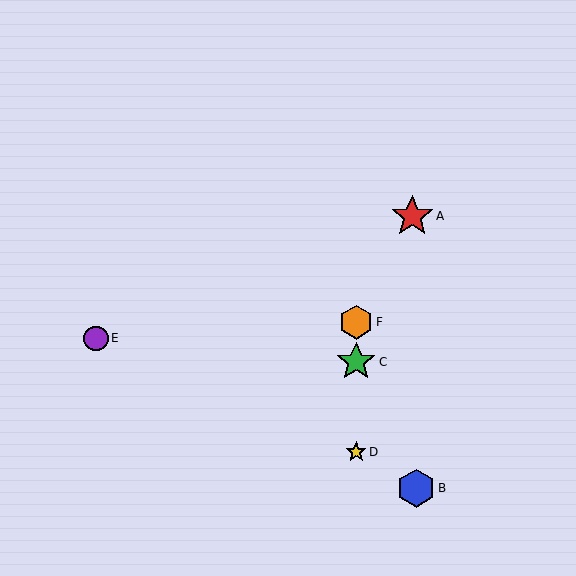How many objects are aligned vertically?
3 objects (C, D, F) are aligned vertically.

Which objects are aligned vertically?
Objects C, D, F are aligned vertically.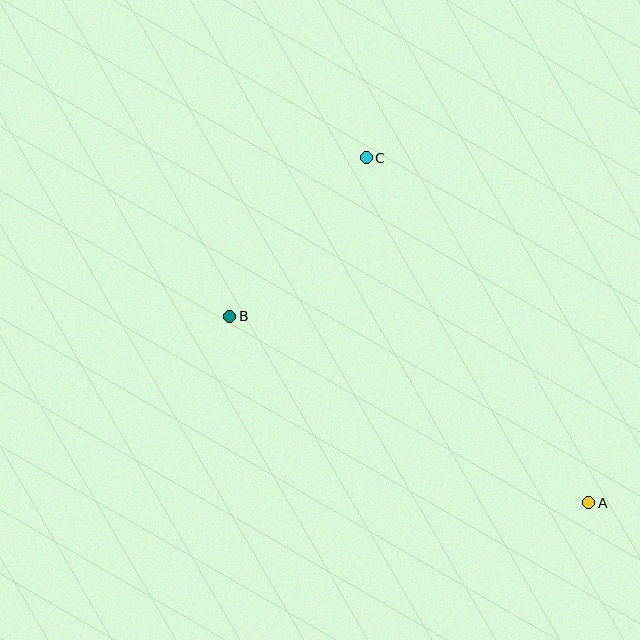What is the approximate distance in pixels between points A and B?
The distance between A and B is approximately 405 pixels.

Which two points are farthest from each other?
Points A and C are farthest from each other.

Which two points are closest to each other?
Points B and C are closest to each other.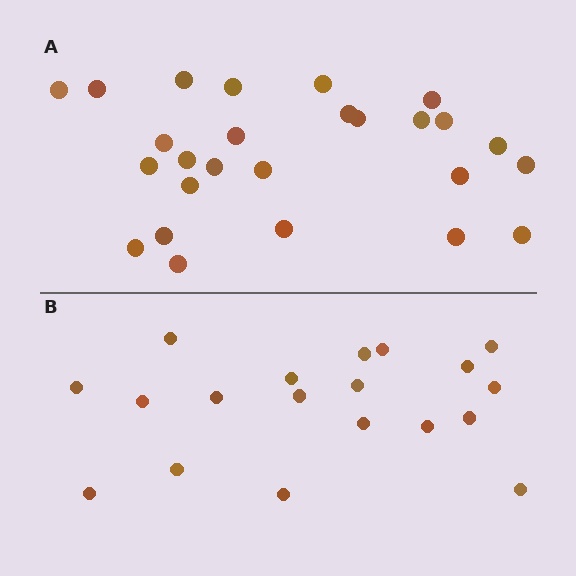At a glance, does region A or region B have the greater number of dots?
Region A (the top region) has more dots.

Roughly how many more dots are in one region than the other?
Region A has roughly 8 or so more dots than region B.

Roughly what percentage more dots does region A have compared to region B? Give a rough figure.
About 35% more.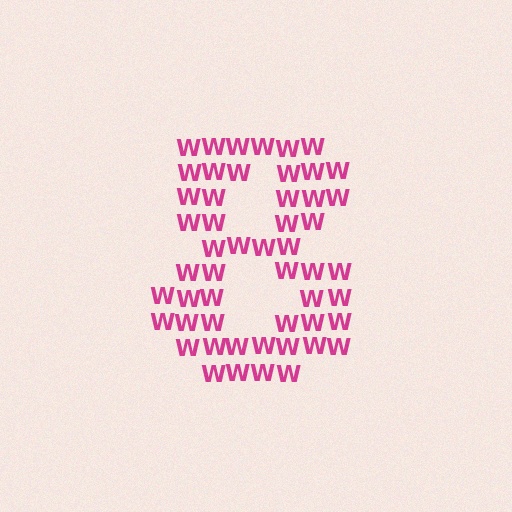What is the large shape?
The large shape is the digit 8.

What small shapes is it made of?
It is made of small letter W's.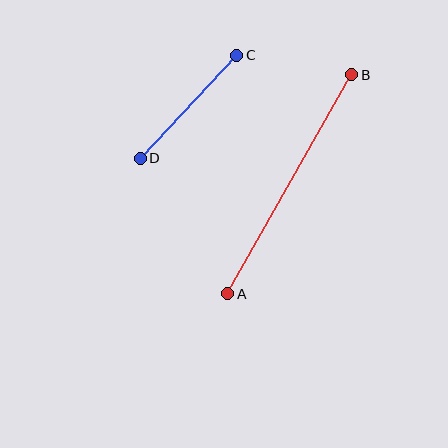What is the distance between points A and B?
The distance is approximately 252 pixels.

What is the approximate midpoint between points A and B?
The midpoint is at approximately (290, 184) pixels.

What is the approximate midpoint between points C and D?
The midpoint is at approximately (189, 107) pixels.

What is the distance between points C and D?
The distance is approximately 141 pixels.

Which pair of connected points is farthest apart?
Points A and B are farthest apart.